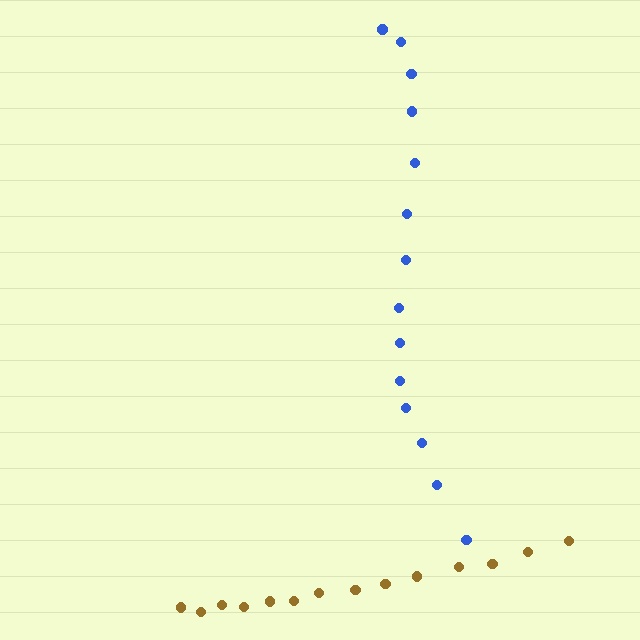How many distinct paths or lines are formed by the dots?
There are 2 distinct paths.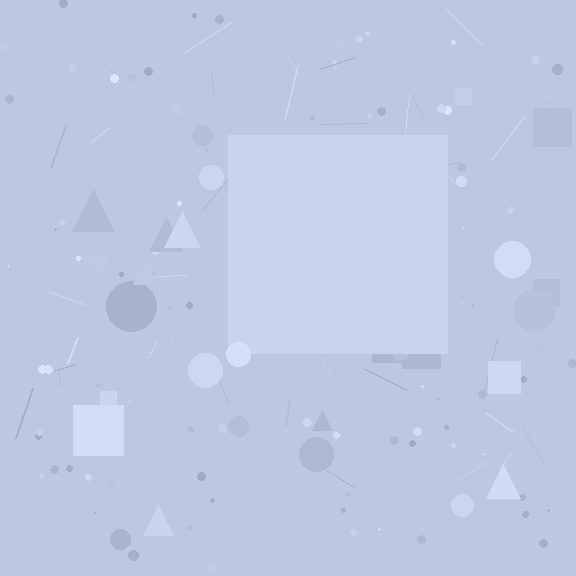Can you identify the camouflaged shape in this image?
The camouflaged shape is a square.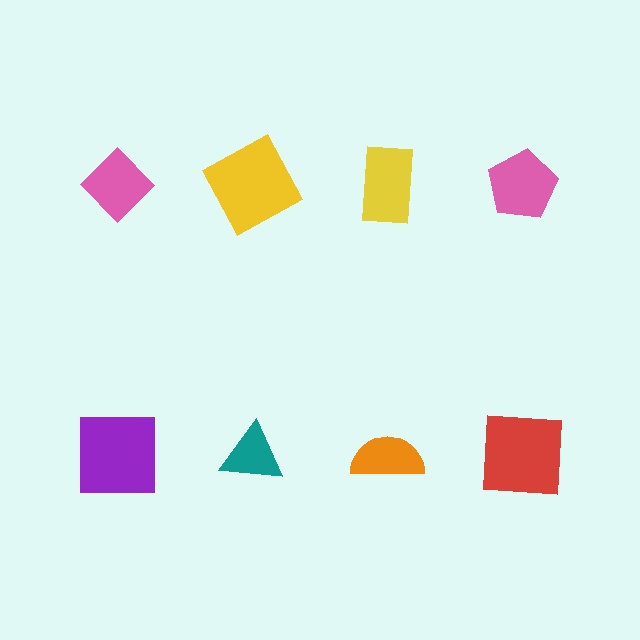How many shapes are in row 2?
4 shapes.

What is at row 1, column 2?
A yellow square.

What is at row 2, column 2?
A teal triangle.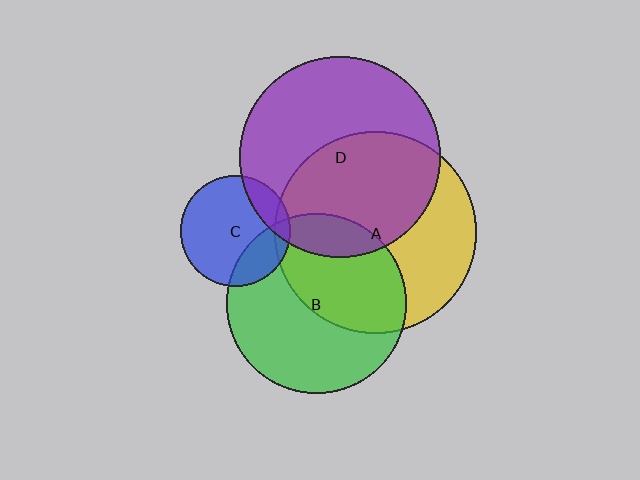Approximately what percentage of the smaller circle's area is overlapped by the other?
Approximately 10%.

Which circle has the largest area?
Circle A (yellow).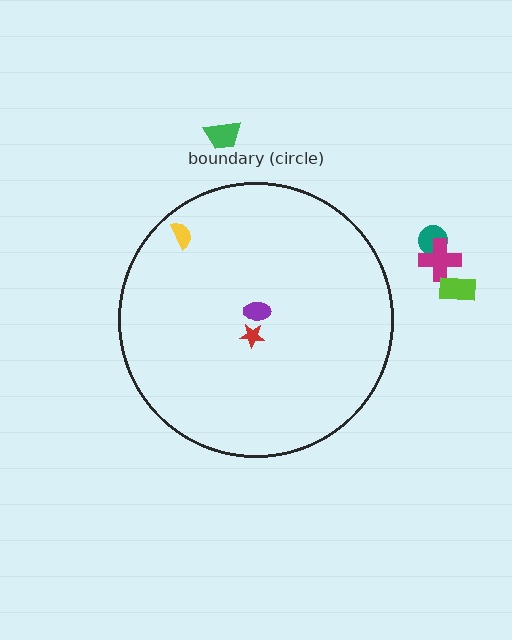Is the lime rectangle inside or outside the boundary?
Outside.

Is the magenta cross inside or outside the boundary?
Outside.